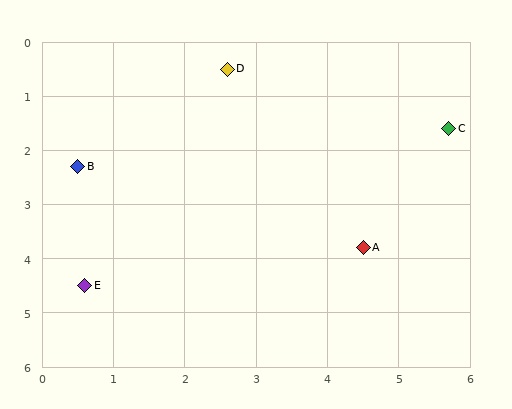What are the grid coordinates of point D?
Point D is at approximately (2.6, 0.5).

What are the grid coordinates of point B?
Point B is at approximately (0.5, 2.3).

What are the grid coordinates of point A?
Point A is at approximately (4.5, 3.8).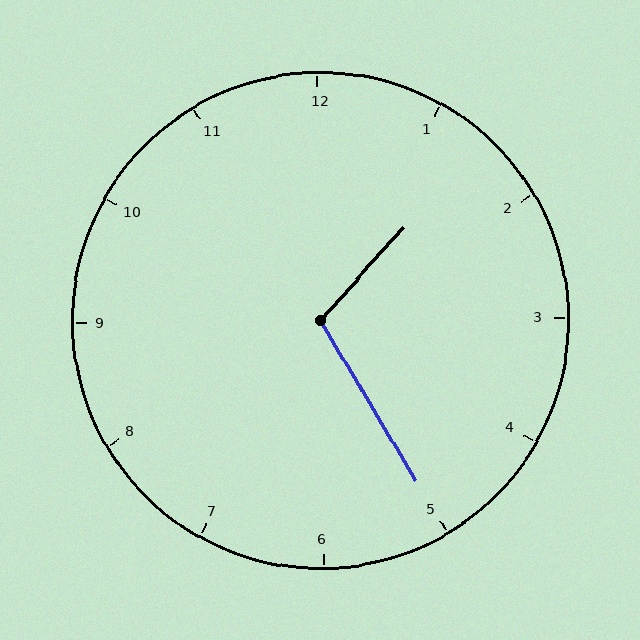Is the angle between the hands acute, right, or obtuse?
It is obtuse.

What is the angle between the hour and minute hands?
Approximately 108 degrees.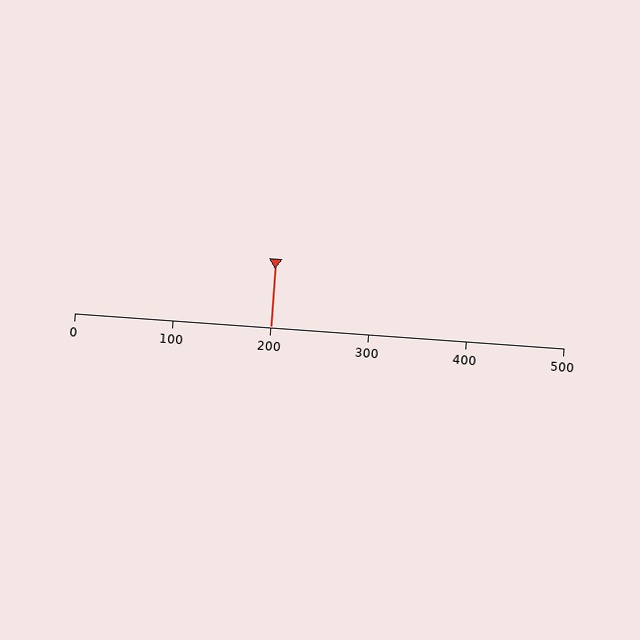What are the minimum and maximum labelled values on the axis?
The axis runs from 0 to 500.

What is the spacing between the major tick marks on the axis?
The major ticks are spaced 100 apart.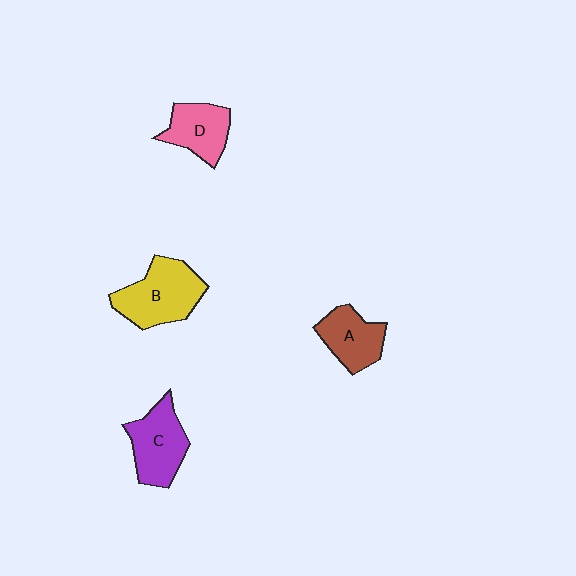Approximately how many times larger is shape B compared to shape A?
Approximately 1.4 times.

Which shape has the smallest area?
Shape D (pink).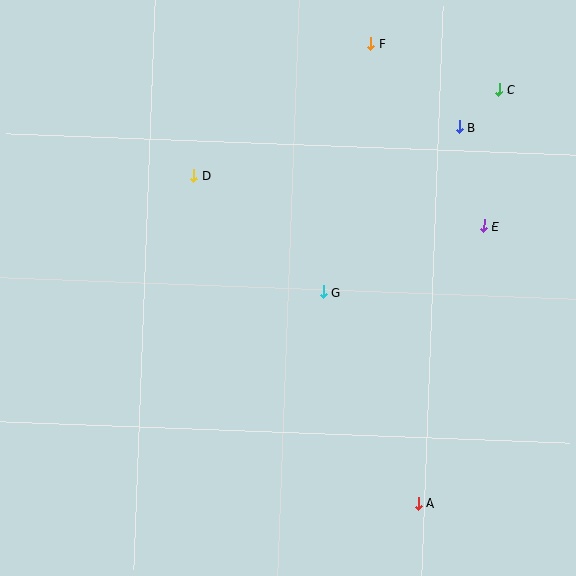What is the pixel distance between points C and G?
The distance between C and G is 268 pixels.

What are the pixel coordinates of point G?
Point G is at (323, 292).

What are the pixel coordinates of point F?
Point F is at (371, 44).